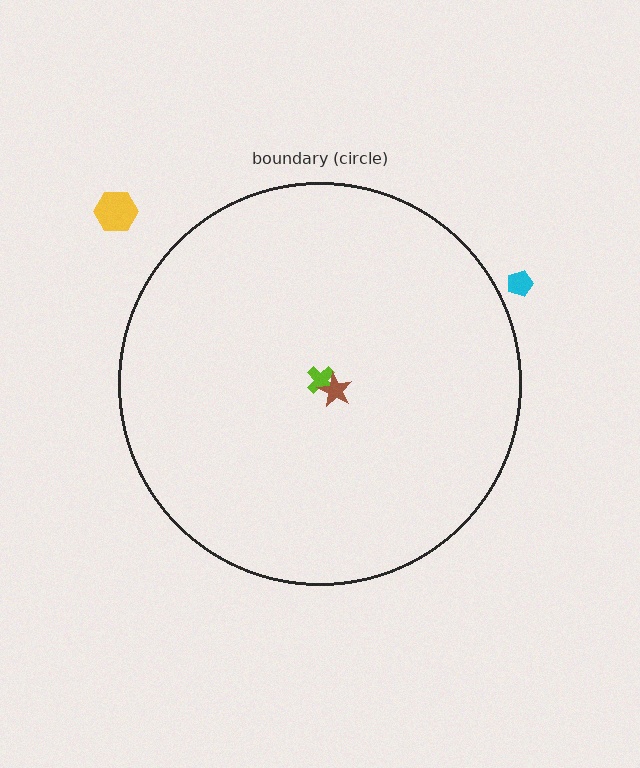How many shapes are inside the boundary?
2 inside, 2 outside.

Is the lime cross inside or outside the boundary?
Inside.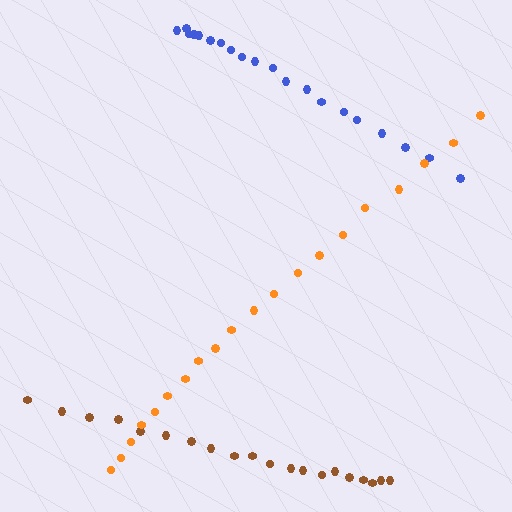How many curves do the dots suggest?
There are 3 distinct paths.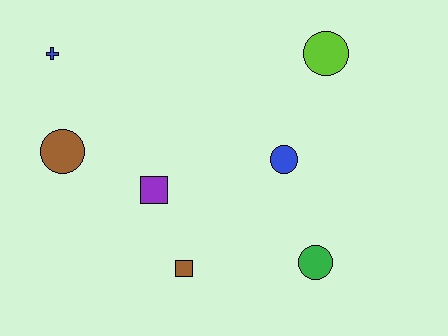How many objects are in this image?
There are 7 objects.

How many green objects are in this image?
There is 1 green object.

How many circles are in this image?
There are 4 circles.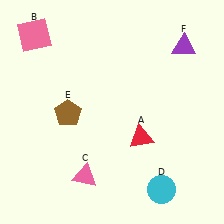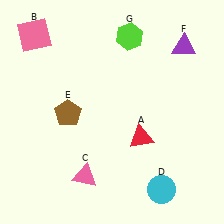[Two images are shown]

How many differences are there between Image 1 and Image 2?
There is 1 difference between the two images.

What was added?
A lime hexagon (G) was added in Image 2.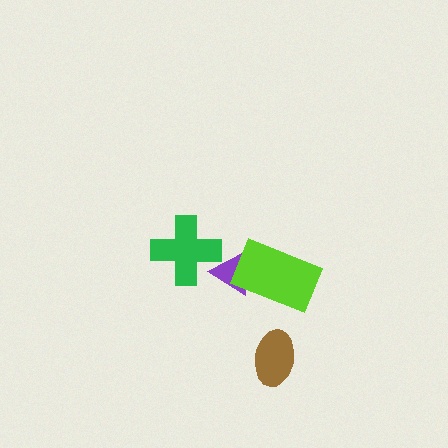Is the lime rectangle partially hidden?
No, no other shape covers it.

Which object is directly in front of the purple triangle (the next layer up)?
The lime rectangle is directly in front of the purple triangle.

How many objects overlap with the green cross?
1 object overlaps with the green cross.